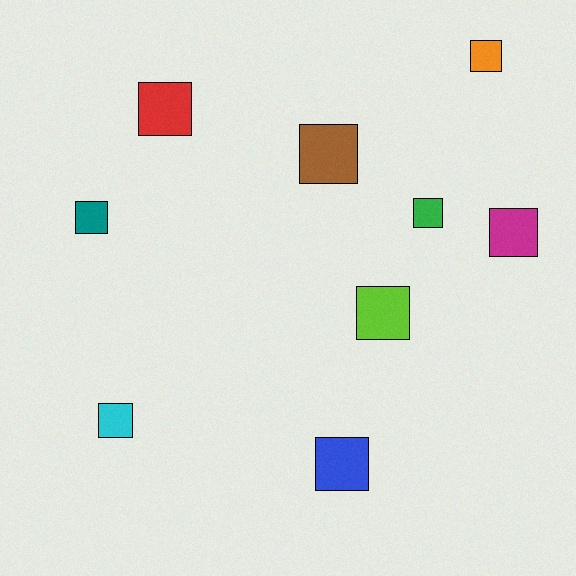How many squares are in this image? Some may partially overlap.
There are 9 squares.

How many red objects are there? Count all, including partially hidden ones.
There is 1 red object.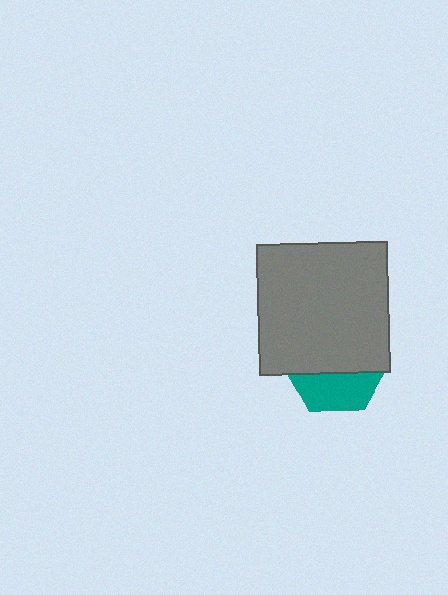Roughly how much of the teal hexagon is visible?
A small part of it is visible (roughly 35%).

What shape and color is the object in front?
The object in front is a gray square.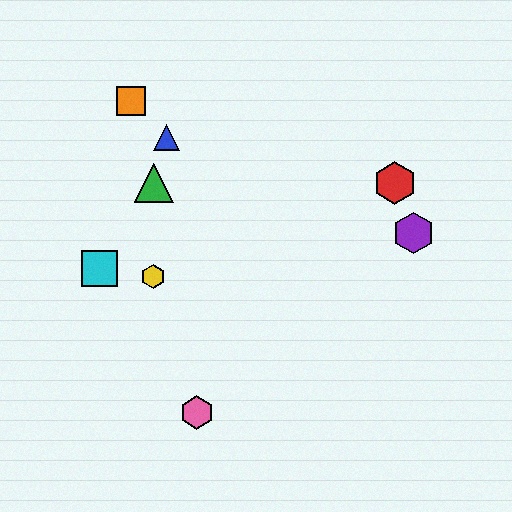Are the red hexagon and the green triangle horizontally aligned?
Yes, both are at y≈183.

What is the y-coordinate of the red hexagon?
The red hexagon is at y≈183.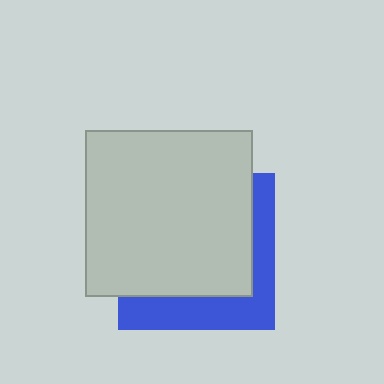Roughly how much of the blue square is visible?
A small part of it is visible (roughly 32%).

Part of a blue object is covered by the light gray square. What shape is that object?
It is a square.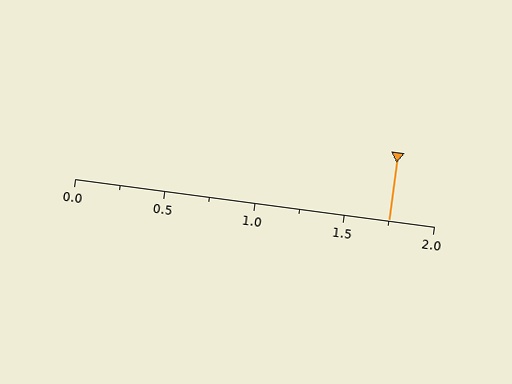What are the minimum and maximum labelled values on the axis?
The axis runs from 0.0 to 2.0.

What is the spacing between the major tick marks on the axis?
The major ticks are spaced 0.5 apart.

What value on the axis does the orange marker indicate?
The marker indicates approximately 1.75.